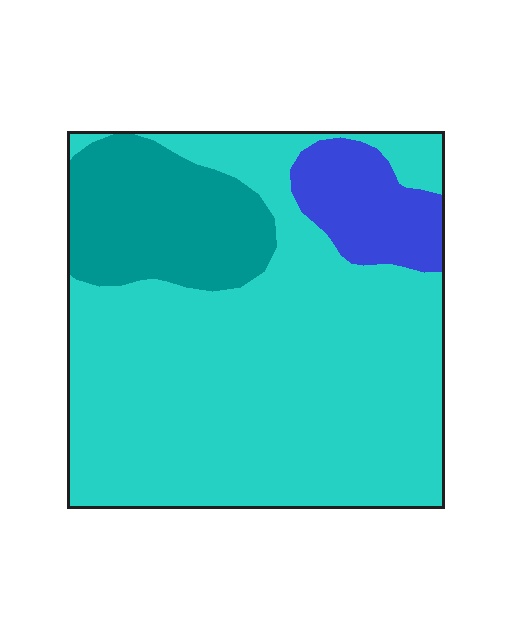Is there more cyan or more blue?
Cyan.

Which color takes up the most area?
Cyan, at roughly 70%.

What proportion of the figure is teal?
Teal takes up about one sixth (1/6) of the figure.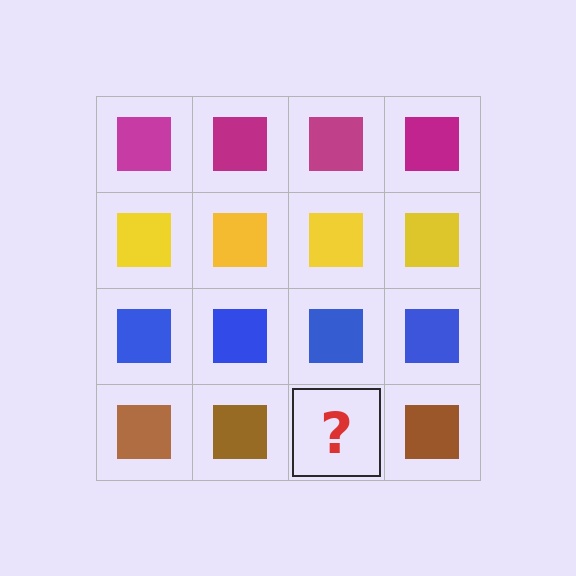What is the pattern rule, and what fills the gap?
The rule is that each row has a consistent color. The gap should be filled with a brown square.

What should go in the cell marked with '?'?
The missing cell should contain a brown square.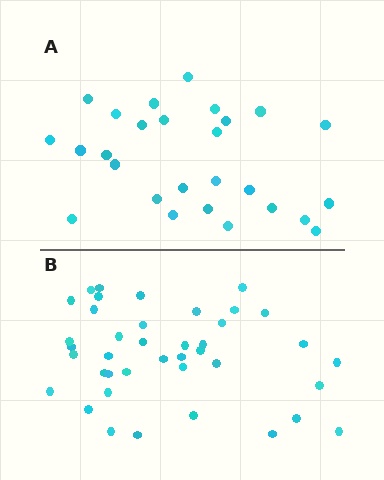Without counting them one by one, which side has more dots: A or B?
Region B (the bottom region) has more dots.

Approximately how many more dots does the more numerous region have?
Region B has approximately 15 more dots than region A.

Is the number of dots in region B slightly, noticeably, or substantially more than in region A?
Region B has substantially more. The ratio is roughly 1.5 to 1.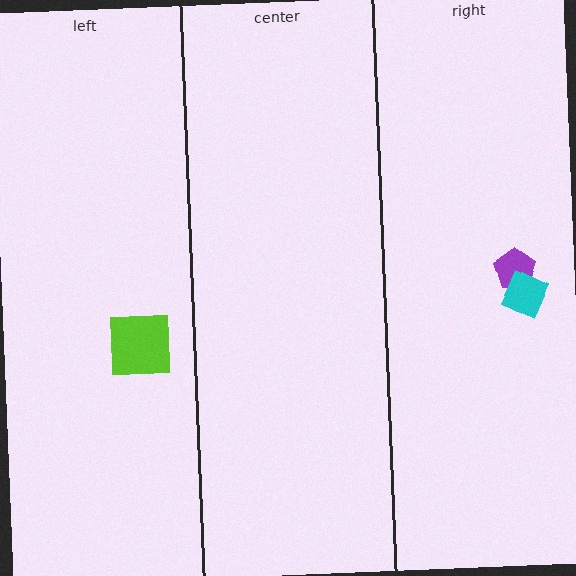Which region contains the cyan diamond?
The right region.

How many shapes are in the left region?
1.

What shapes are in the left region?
The lime square.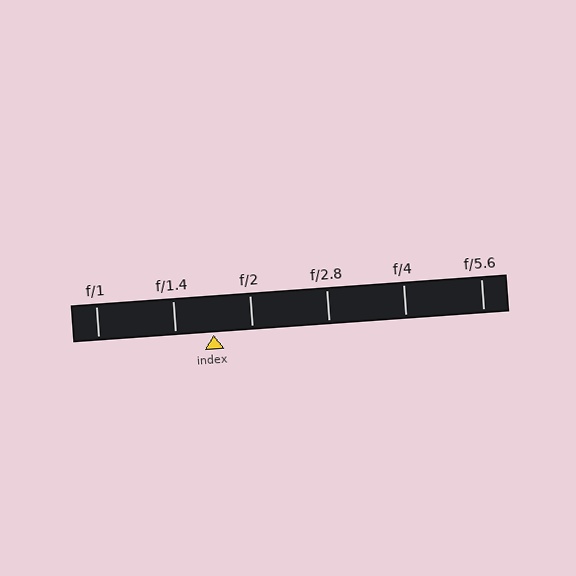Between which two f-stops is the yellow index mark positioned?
The index mark is between f/1.4 and f/2.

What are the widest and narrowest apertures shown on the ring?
The widest aperture shown is f/1 and the narrowest is f/5.6.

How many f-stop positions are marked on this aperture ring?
There are 6 f-stop positions marked.